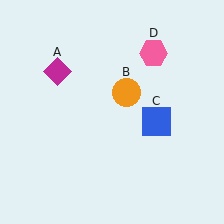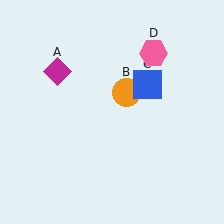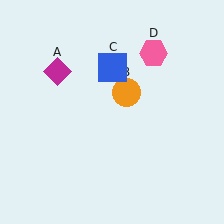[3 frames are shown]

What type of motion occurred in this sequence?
The blue square (object C) rotated counterclockwise around the center of the scene.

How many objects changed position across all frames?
1 object changed position: blue square (object C).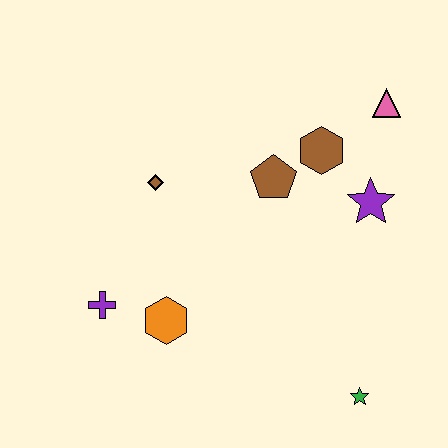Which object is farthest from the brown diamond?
The green star is farthest from the brown diamond.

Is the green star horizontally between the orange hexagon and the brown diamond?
No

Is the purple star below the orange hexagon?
No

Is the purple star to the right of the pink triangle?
No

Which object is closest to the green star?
The purple star is closest to the green star.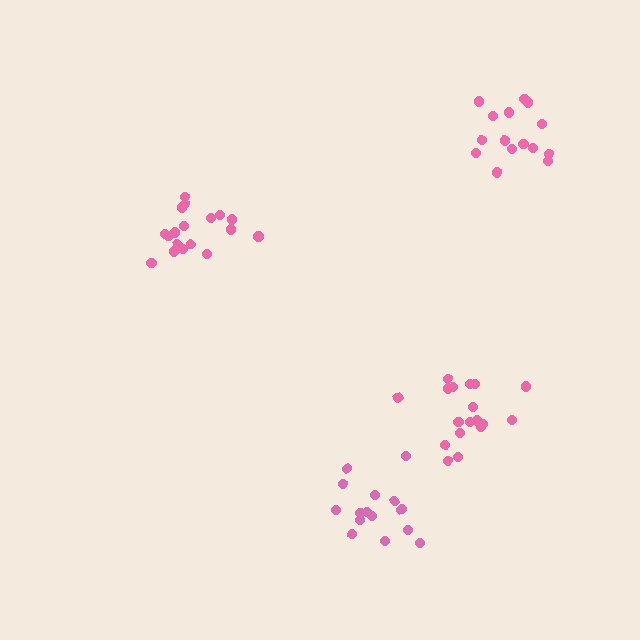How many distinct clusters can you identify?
There are 4 distinct clusters.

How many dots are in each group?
Group 1: 19 dots, Group 2: 18 dots, Group 3: 15 dots, Group 4: 15 dots (67 total).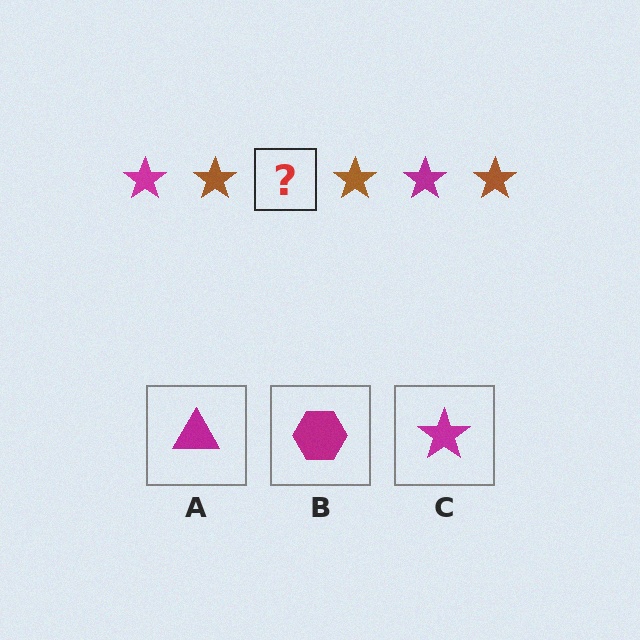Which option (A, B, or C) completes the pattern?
C.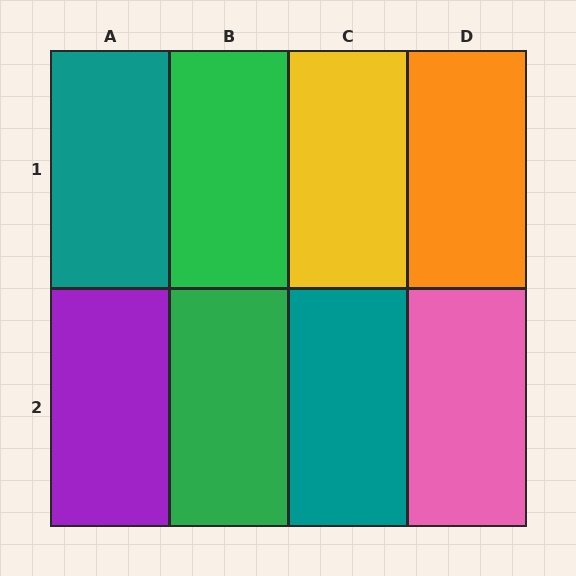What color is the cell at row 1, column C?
Yellow.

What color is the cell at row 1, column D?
Orange.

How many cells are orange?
1 cell is orange.